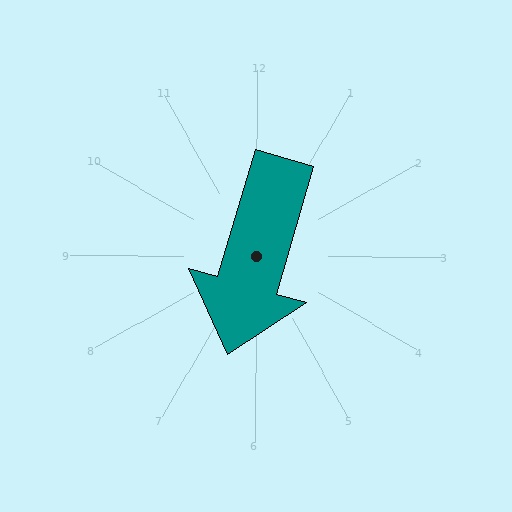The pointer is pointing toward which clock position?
Roughly 7 o'clock.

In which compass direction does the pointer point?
South.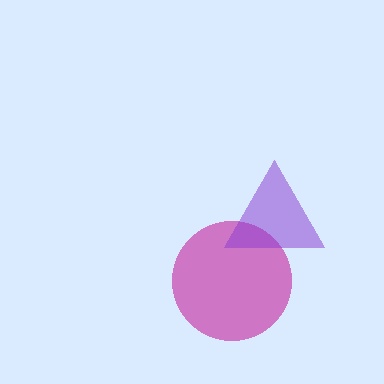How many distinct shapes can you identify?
There are 2 distinct shapes: a magenta circle, a purple triangle.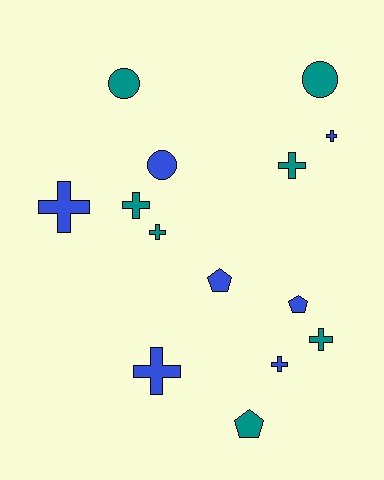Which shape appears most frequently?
Cross, with 8 objects.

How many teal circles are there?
There are 2 teal circles.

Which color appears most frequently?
Teal, with 7 objects.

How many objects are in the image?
There are 14 objects.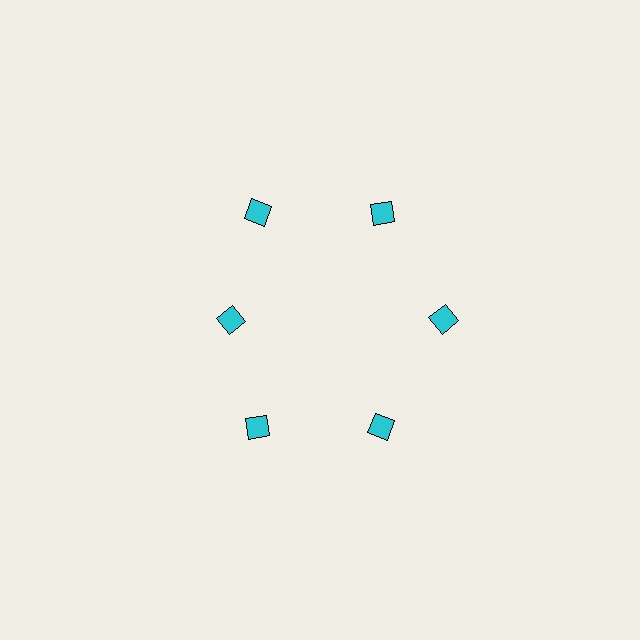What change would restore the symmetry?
The symmetry would be restored by moving it outward, back onto the ring so that all 6 diamonds sit at equal angles and equal distance from the center.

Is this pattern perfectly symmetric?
No. The 6 cyan diamonds are arranged in a ring, but one element near the 9 o'clock position is pulled inward toward the center, breaking the 6-fold rotational symmetry.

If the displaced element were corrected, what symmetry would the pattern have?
It would have 6-fold rotational symmetry — the pattern would map onto itself every 60 degrees.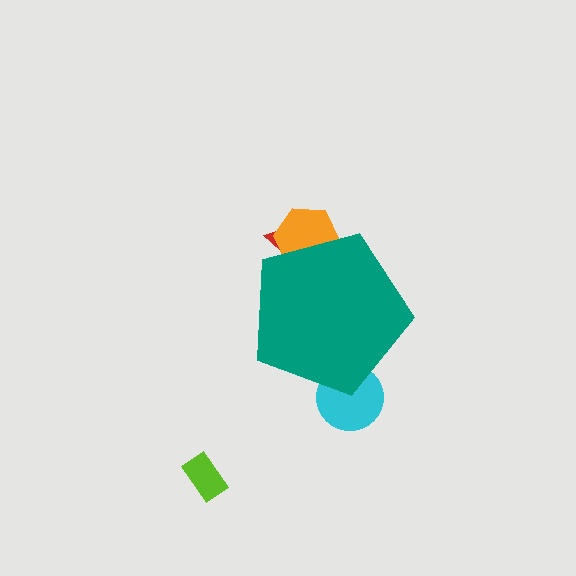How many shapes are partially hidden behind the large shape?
3 shapes are partially hidden.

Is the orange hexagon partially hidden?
Yes, the orange hexagon is partially hidden behind the teal pentagon.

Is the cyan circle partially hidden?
Yes, the cyan circle is partially hidden behind the teal pentagon.